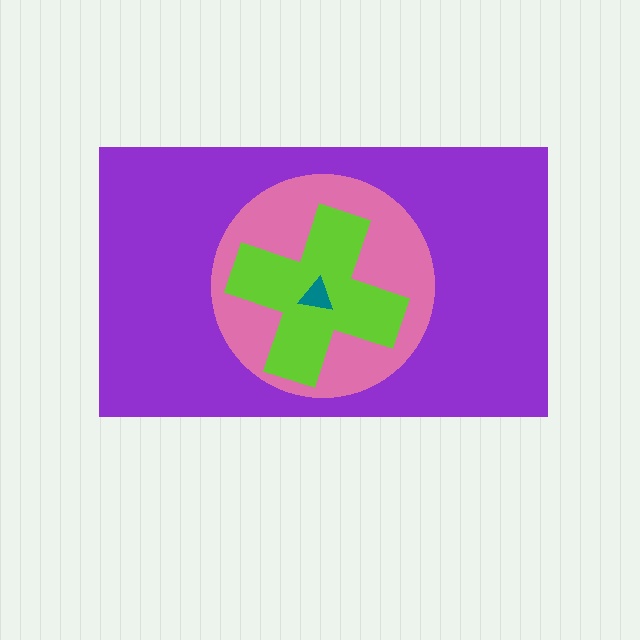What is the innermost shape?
The teal triangle.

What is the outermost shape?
The purple rectangle.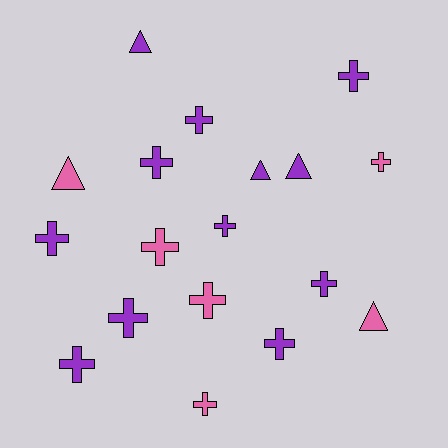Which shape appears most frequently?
Cross, with 13 objects.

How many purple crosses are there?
There are 9 purple crosses.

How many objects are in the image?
There are 18 objects.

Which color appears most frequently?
Purple, with 12 objects.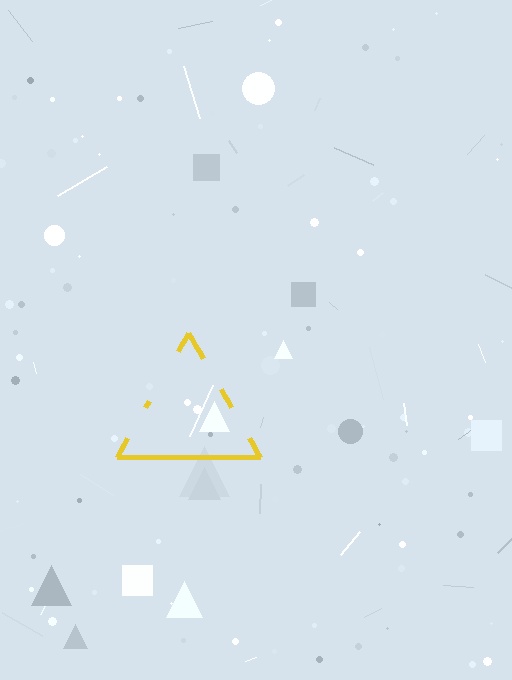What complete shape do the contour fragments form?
The contour fragments form a triangle.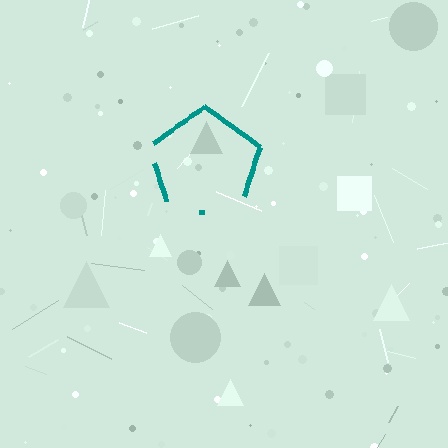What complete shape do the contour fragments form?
The contour fragments form a pentagon.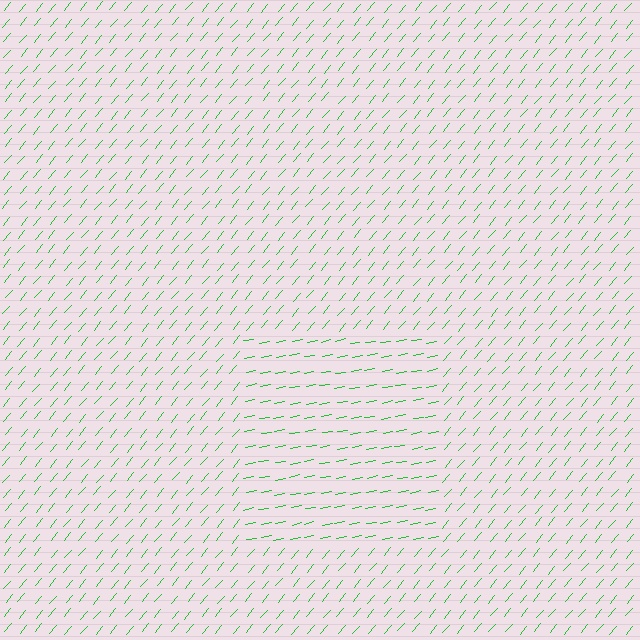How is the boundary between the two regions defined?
The boundary is defined purely by a change in line orientation (approximately 39 degrees difference). All lines are the same color and thickness.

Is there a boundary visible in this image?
Yes, there is a texture boundary formed by a change in line orientation.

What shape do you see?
I see a rectangle.